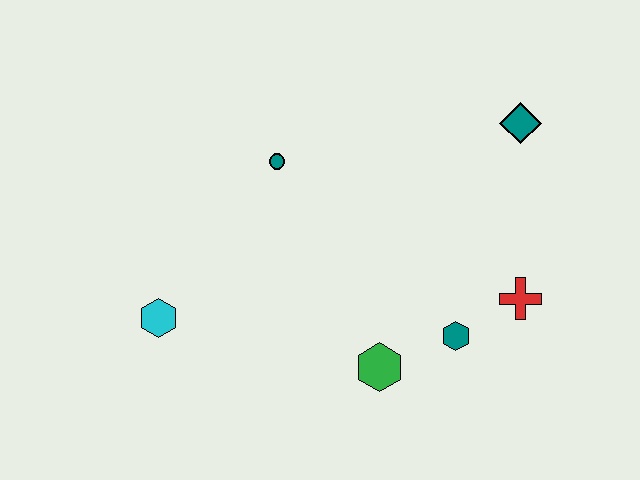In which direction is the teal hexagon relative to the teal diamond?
The teal hexagon is below the teal diamond.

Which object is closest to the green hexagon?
The teal hexagon is closest to the green hexagon.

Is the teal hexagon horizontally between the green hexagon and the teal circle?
No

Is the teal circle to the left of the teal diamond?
Yes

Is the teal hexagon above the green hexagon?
Yes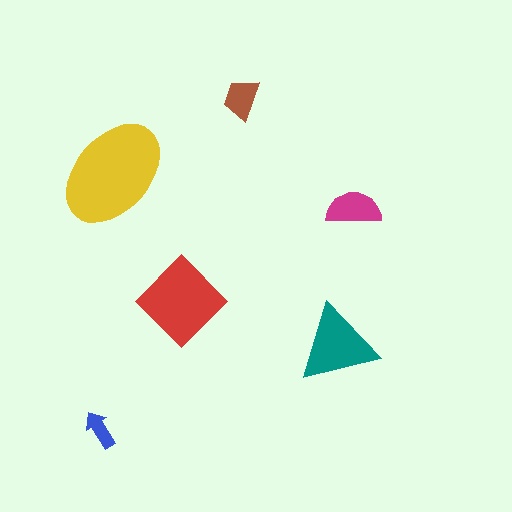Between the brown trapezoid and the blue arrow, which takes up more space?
The brown trapezoid.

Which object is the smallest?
The blue arrow.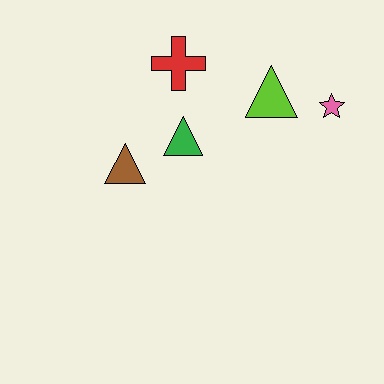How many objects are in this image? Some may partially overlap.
There are 5 objects.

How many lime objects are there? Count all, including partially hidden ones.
There is 1 lime object.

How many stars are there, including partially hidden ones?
There is 1 star.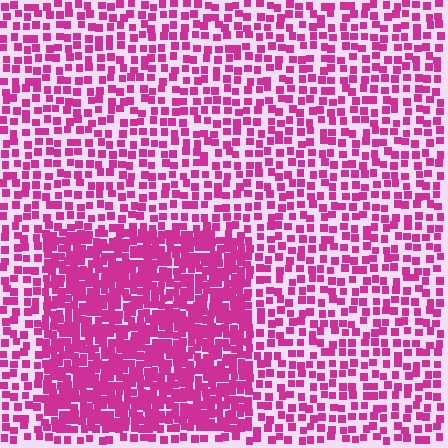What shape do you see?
I see a rectangle.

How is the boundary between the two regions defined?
The boundary is defined by a change in element density (approximately 2.2x ratio). All elements are the same color, size, and shape.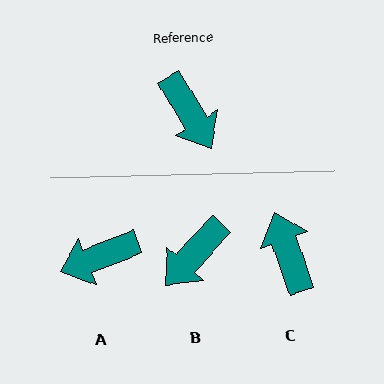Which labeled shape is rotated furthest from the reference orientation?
C, about 168 degrees away.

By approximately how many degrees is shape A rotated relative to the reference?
Approximately 100 degrees clockwise.